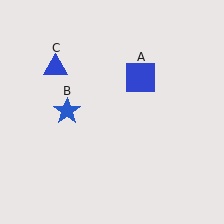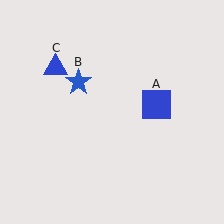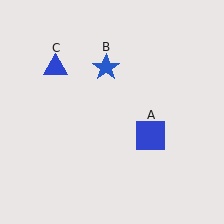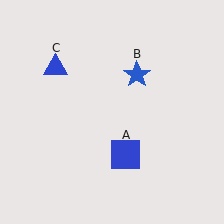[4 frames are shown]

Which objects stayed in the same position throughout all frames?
Blue triangle (object C) remained stationary.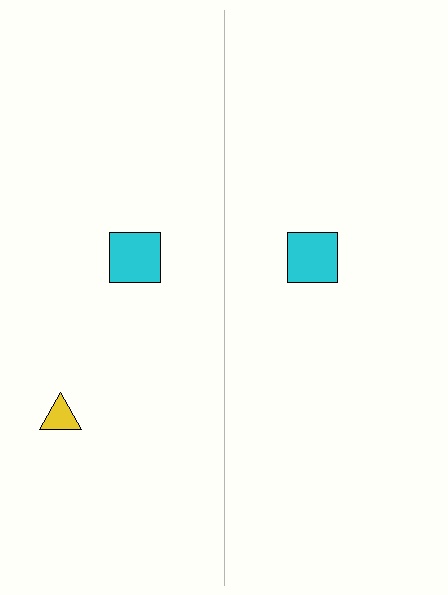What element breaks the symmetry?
A yellow triangle is missing from the right side.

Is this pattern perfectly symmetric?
No, the pattern is not perfectly symmetric. A yellow triangle is missing from the right side.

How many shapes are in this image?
There are 3 shapes in this image.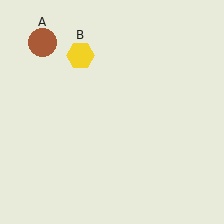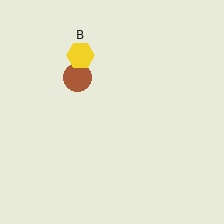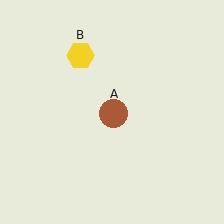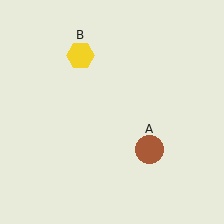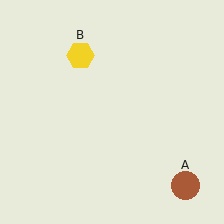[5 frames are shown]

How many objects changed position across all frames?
1 object changed position: brown circle (object A).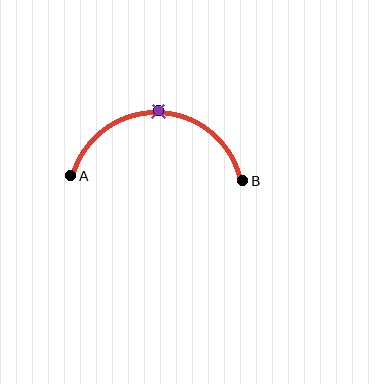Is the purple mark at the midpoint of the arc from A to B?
Yes. The purple mark lies on the arc at equal arc-length from both A and B — it is the arc midpoint.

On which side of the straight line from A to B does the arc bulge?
The arc bulges above the straight line connecting A and B.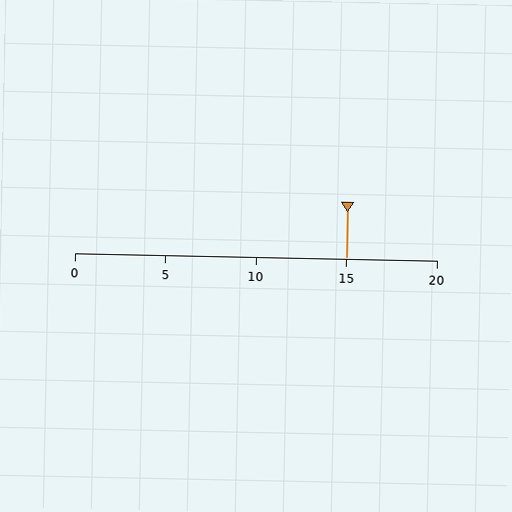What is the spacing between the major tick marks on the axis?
The major ticks are spaced 5 apart.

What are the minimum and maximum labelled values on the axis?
The axis runs from 0 to 20.